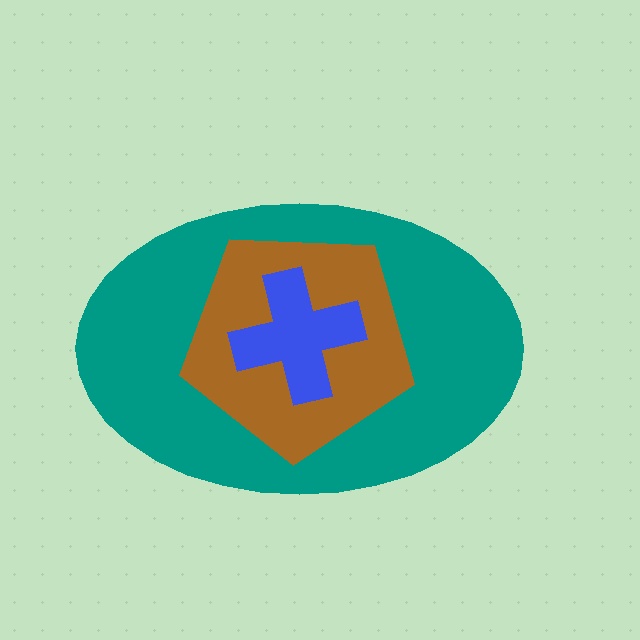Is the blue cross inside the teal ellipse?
Yes.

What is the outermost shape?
The teal ellipse.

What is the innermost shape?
The blue cross.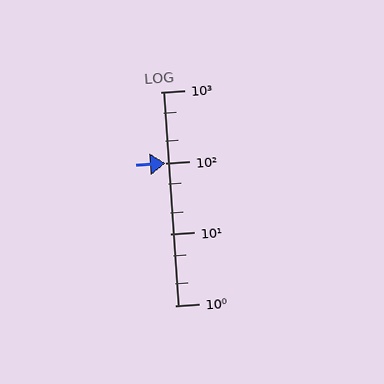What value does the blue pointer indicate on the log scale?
The pointer indicates approximately 100.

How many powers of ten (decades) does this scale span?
The scale spans 3 decades, from 1 to 1000.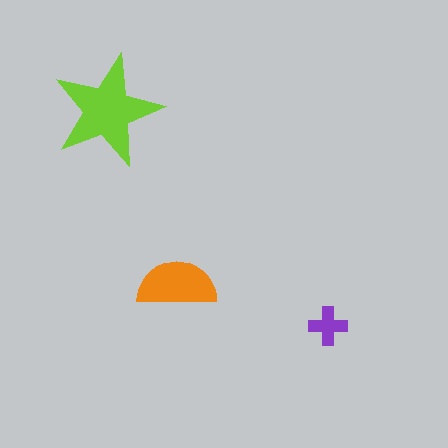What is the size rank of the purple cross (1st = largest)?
3rd.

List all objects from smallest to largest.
The purple cross, the orange semicircle, the lime star.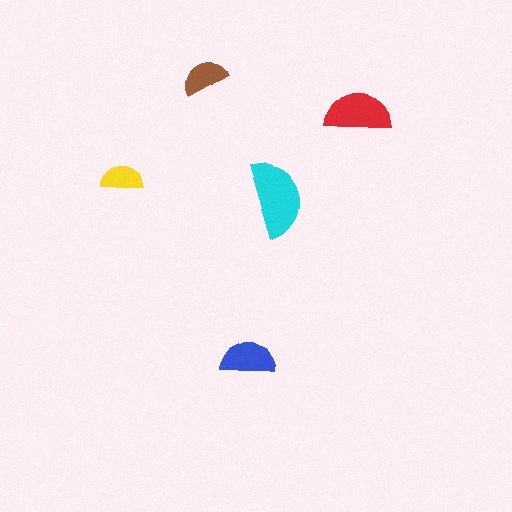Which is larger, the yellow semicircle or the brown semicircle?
The brown one.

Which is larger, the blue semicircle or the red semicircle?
The red one.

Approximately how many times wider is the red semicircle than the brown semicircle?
About 1.5 times wider.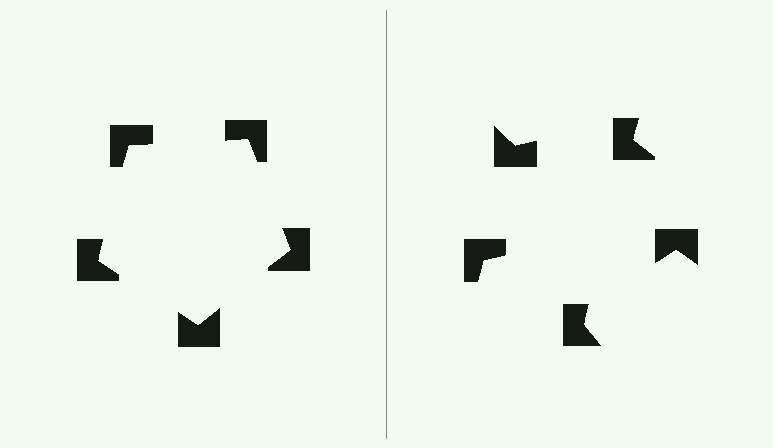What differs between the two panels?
The notched squares are positioned identically on both sides; only the wedge orientations differ. On the left they align to a pentagon; on the right they are misaligned.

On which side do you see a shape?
An illusory pentagon appears on the left side. On the right side the wedge cuts are rotated, so no coherent shape forms.